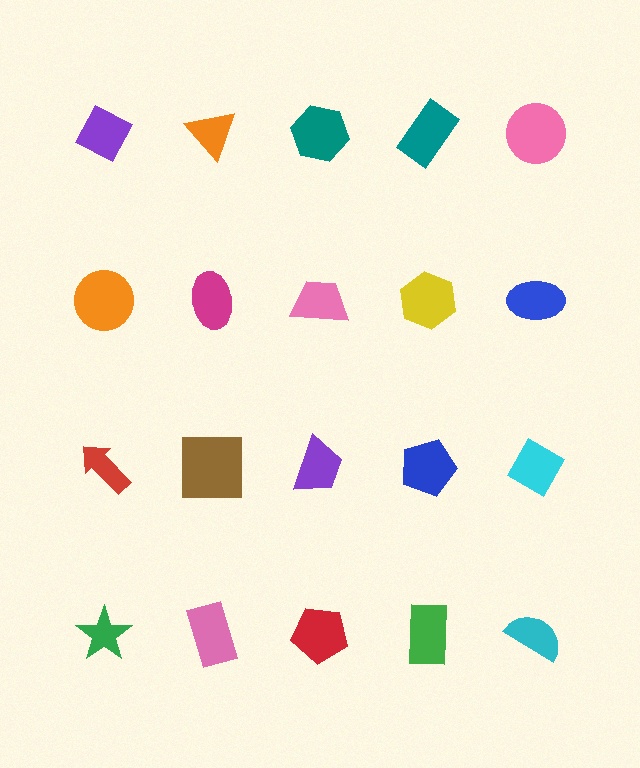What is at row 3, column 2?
A brown square.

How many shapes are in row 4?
5 shapes.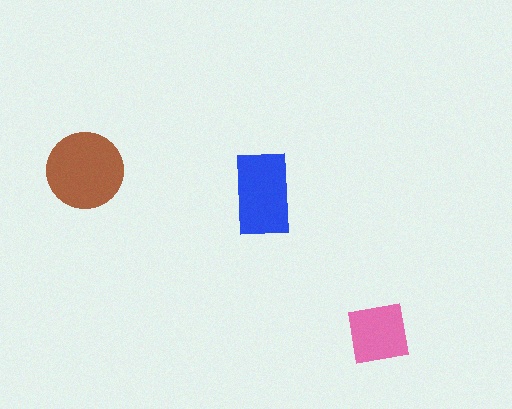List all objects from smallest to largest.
The pink square, the blue rectangle, the brown circle.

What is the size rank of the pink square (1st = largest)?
3rd.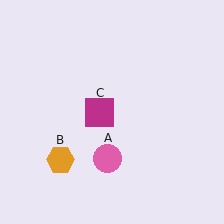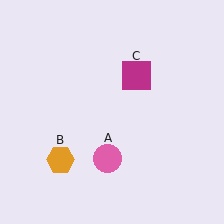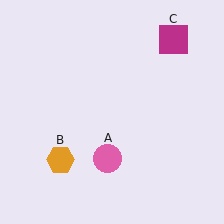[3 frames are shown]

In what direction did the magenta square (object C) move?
The magenta square (object C) moved up and to the right.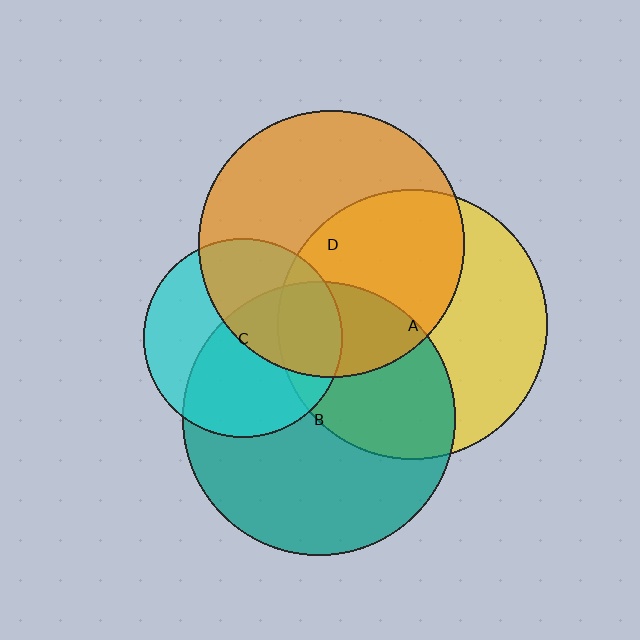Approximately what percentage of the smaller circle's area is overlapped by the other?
Approximately 50%.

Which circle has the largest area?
Circle B (teal).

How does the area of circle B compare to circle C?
Approximately 1.9 times.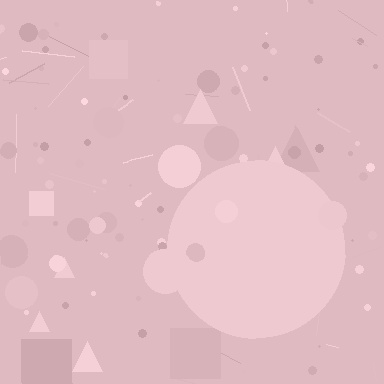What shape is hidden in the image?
A circle is hidden in the image.